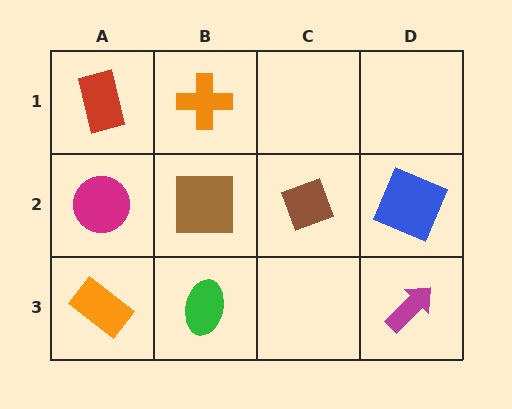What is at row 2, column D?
A blue square.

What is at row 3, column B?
A green ellipse.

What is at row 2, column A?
A magenta circle.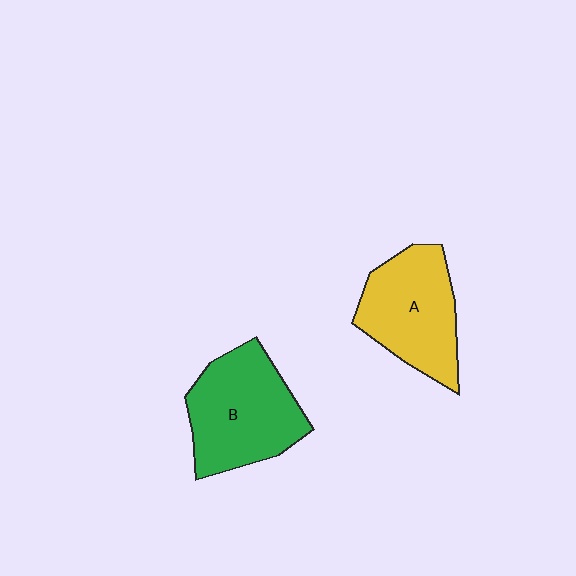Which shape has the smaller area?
Shape A (yellow).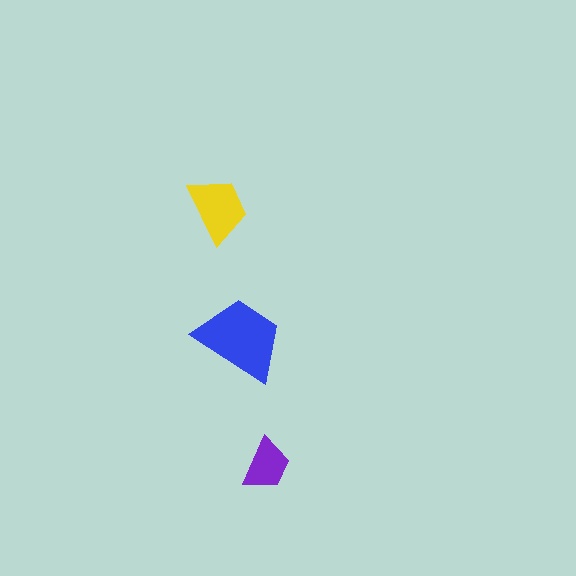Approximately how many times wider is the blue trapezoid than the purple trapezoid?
About 1.5 times wider.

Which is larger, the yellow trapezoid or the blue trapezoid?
The blue one.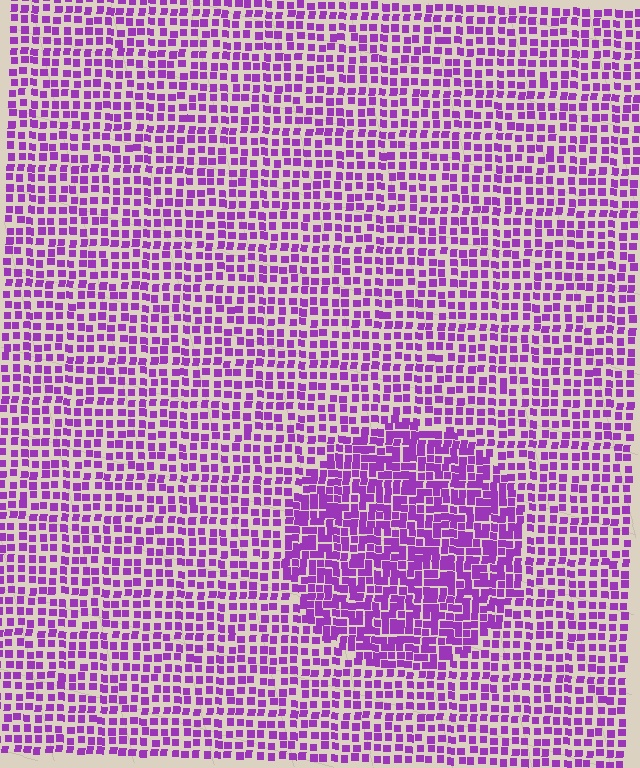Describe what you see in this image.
The image contains small purple elements arranged at two different densities. A circle-shaped region is visible where the elements are more densely packed than the surrounding area.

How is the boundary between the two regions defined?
The boundary is defined by a change in element density (approximately 1.7x ratio). All elements are the same color, size, and shape.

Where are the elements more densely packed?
The elements are more densely packed inside the circle boundary.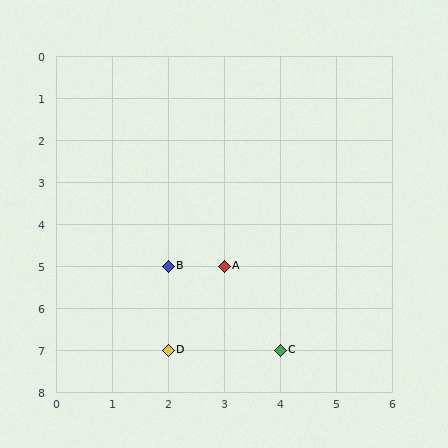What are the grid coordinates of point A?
Point A is at grid coordinates (3, 5).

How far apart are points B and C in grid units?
Points B and C are 2 columns and 2 rows apart (about 2.8 grid units diagonally).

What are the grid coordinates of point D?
Point D is at grid coordinates (2, 7).